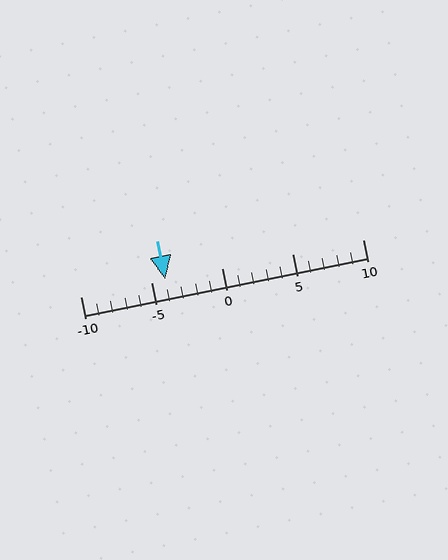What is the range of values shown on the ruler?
The ruler shows values from -10 to 10.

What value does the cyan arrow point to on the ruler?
The cyan arrow points to approximately -4.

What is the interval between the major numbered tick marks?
The major tick marks are spaced 5 units apart.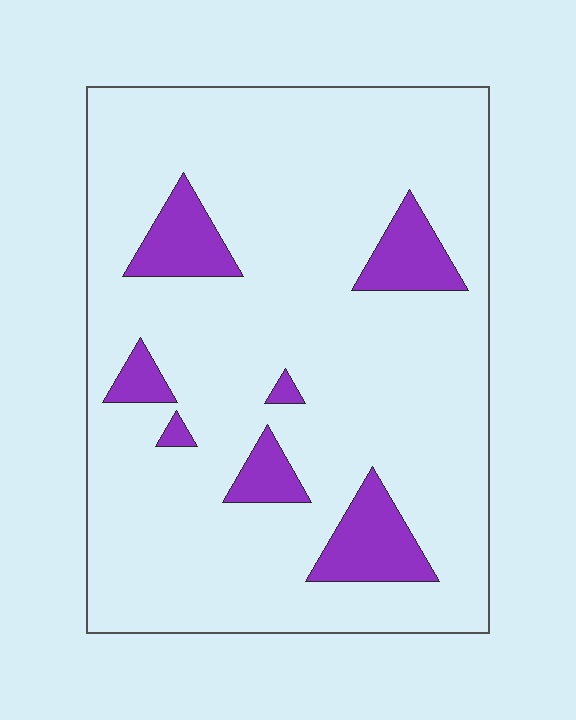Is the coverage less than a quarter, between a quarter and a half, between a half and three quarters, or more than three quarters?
Less than a quarter.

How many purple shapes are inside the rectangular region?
7.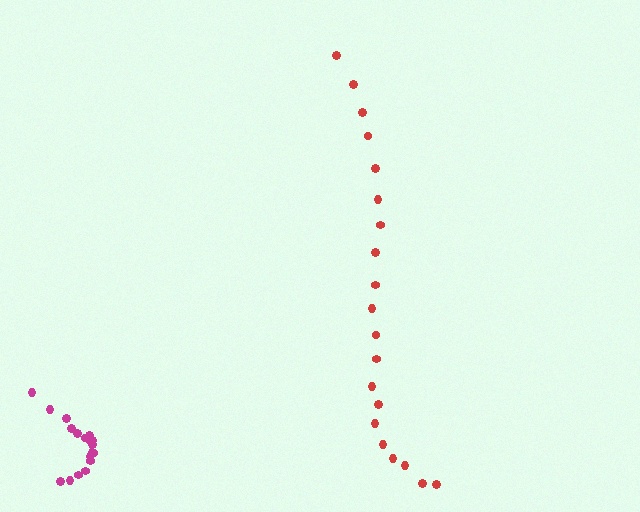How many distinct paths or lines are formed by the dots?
There are 2 distinct paths.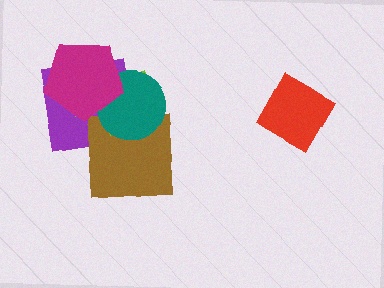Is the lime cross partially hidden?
Yes, it is partially covered by another shape.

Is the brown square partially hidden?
Yes, it is partially covered by another shape.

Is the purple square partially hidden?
Yes, it is partially covered by another shape.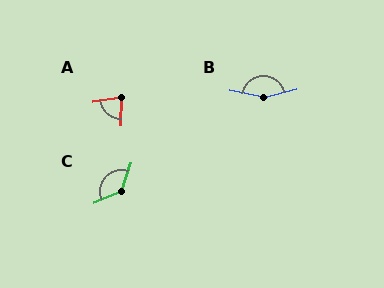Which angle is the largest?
B, at approximately 155 degrees.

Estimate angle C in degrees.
Approximately 130 degrees.